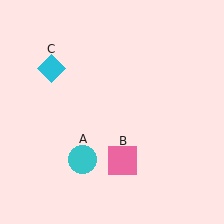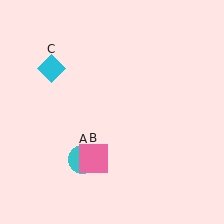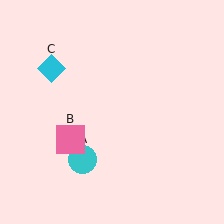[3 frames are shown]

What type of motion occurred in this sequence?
The pink square (object B) rotated clockwise around the center of the scene.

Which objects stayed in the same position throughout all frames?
Cyan circle (object A) and cyan diamond (object C) remained stationary.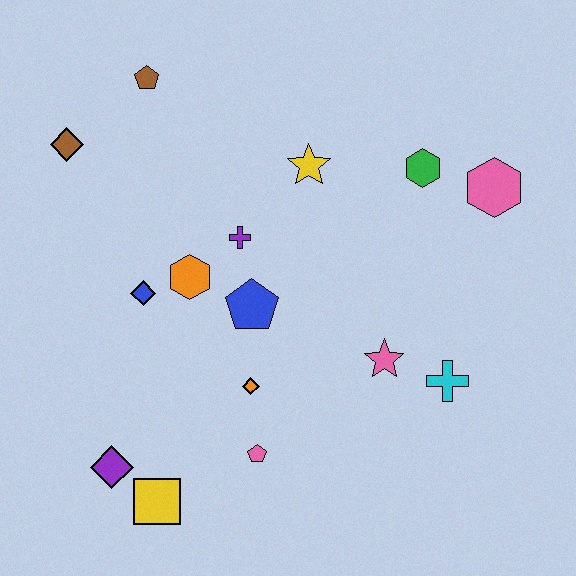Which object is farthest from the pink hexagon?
The purple diamond is farthest from the pink hexagon.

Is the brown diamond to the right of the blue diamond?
No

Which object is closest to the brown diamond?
The brown pentagon is closest to the brown diamond.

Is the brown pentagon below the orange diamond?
No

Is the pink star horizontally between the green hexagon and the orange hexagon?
Yes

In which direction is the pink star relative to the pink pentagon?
The pink star is to the right of the pink pentagon.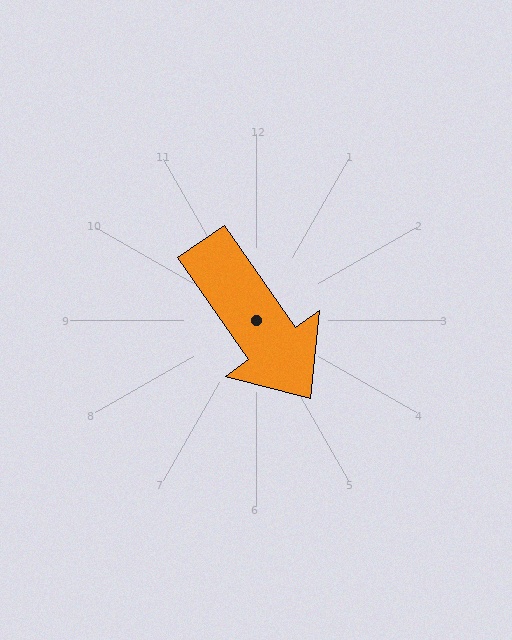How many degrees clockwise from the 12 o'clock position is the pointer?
Approximately 145 degrees.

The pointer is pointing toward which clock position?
Roughly 5 o'clock.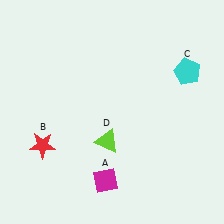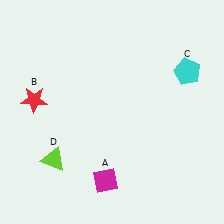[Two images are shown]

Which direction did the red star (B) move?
The red star (B) moved up.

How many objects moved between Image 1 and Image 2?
2 objects moved between the two images.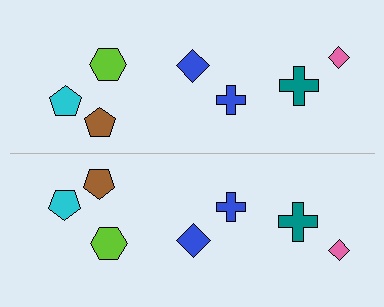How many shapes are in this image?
There are 14 shapes in this image.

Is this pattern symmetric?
Yes, this pattern has bilateral (reflection) symmetry.